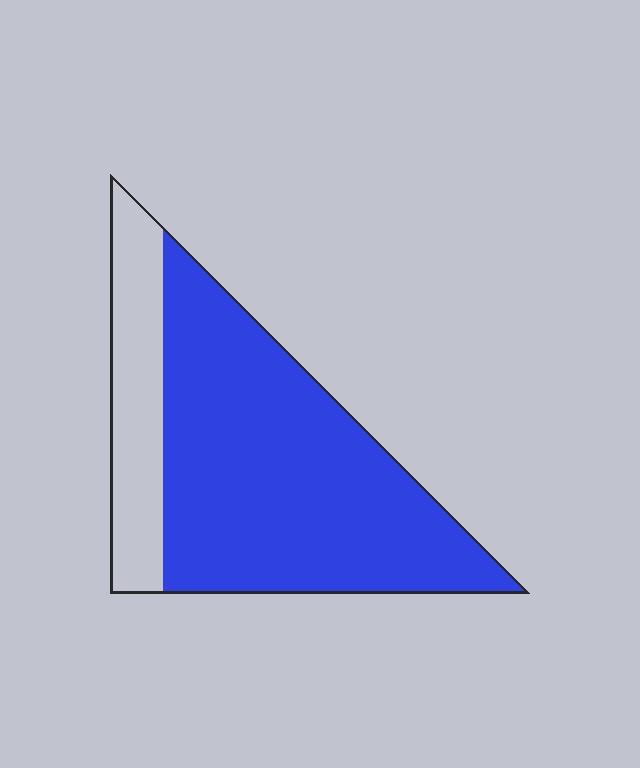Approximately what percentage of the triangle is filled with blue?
Approximately 75%.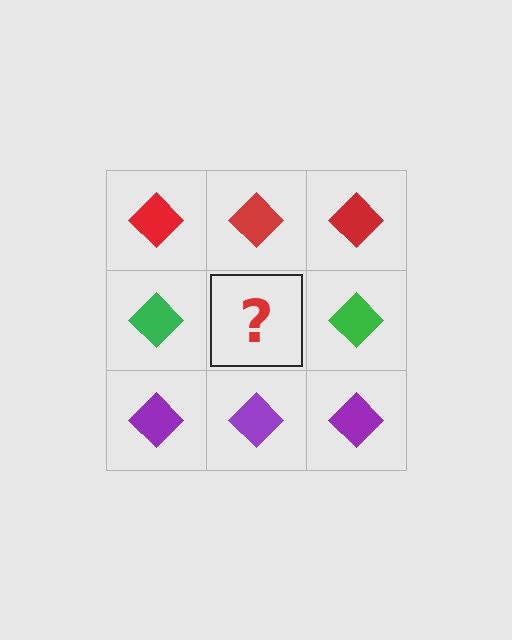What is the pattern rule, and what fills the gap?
The rule is that each row has a consistent color. The gap should be filled with a green diamond.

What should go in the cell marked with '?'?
The missing cell should contain a green diamond.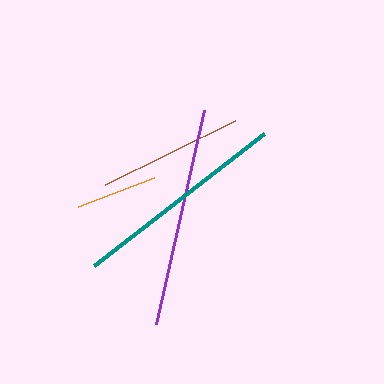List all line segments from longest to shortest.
From longest to shortest: purple, teal, brown, orange.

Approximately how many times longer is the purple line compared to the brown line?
The purple line is approximately 1.5 times the length of the brown line.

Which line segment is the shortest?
The orange line is the shortest at approximately 81 pixels.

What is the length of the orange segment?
The orange segment is approximately 81 pixels long.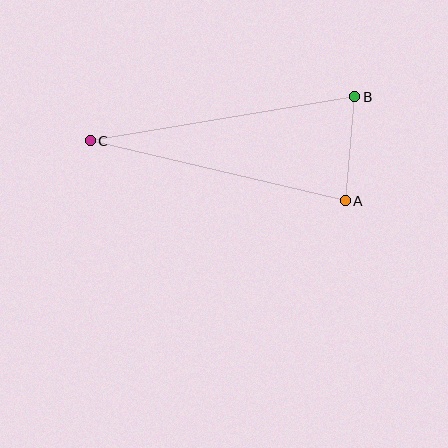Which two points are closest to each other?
Points A and B are closest to each other.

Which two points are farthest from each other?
Points B and C are farthest from each other.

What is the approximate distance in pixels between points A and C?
The distance between A and C is approximately 262 pixels.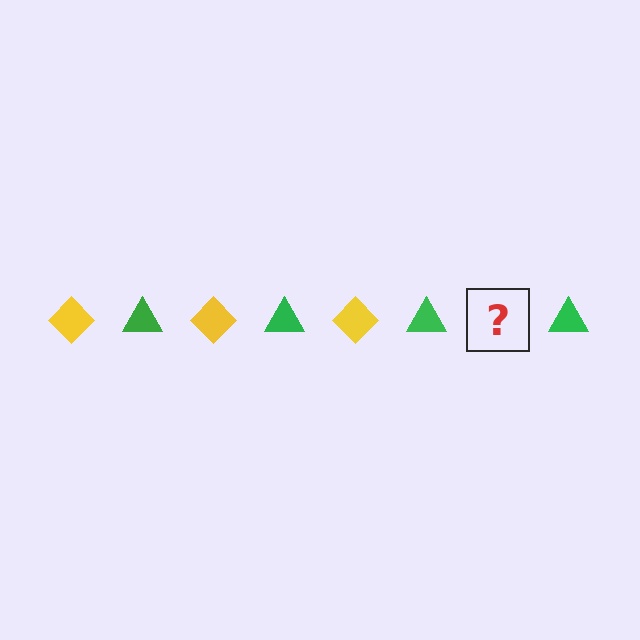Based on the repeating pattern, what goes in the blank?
The blank should be a yellow diamond.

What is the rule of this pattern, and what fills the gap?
The rule is that the pattern alternates between yellow diamond and green triangle. The gap should be filled with a yellow diamond.